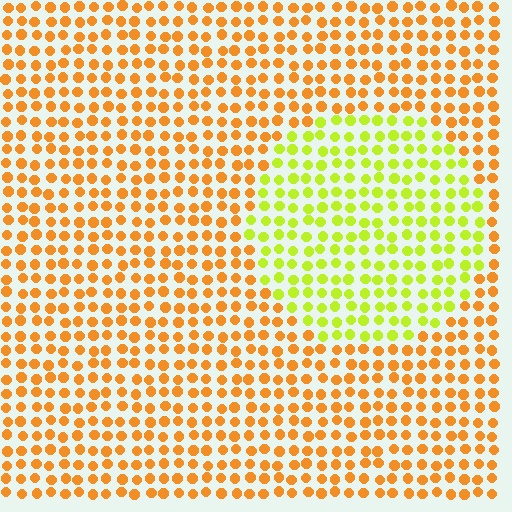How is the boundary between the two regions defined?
The boundary is defined purely by a slight shift in hue (about 46 degrees). Spacing, size, and orientation are identical on both sides.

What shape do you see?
I see a circle.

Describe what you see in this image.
The image is filled with small orange elements in a uniform arrangement. A circle-shaped region is visible where the elements are tinted to a slightly different hue, forming a subtle color boundary.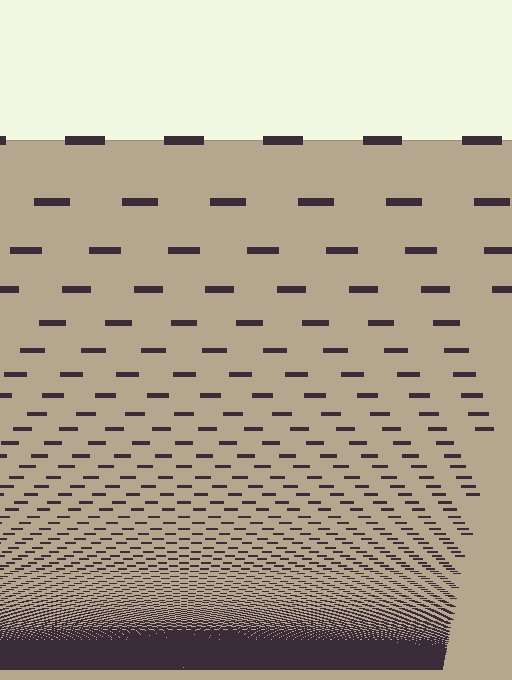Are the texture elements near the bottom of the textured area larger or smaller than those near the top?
Smaller. The gradient is inverted — elements near the bottom are smaller and denser.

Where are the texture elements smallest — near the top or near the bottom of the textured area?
Near the bottom.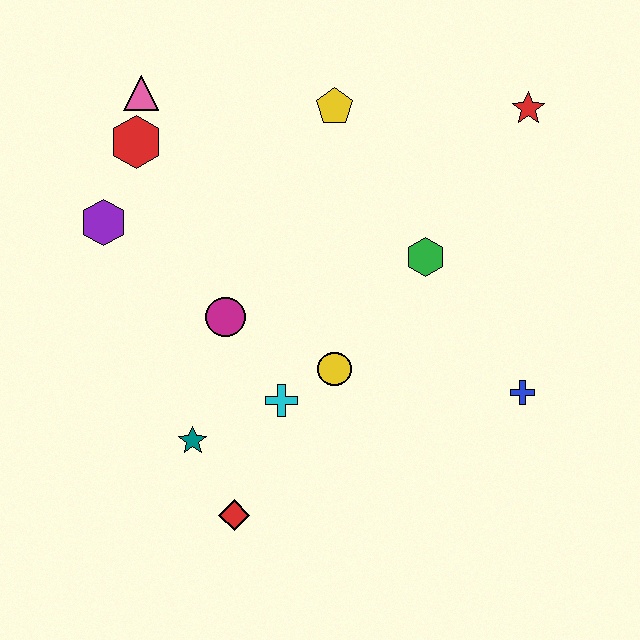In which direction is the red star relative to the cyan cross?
The red star is above the cyan cross.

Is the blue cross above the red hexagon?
No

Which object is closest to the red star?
The green hexagon is closest to the red star.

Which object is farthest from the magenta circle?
The red star is farthest from the magenta circle.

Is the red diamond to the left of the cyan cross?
Yes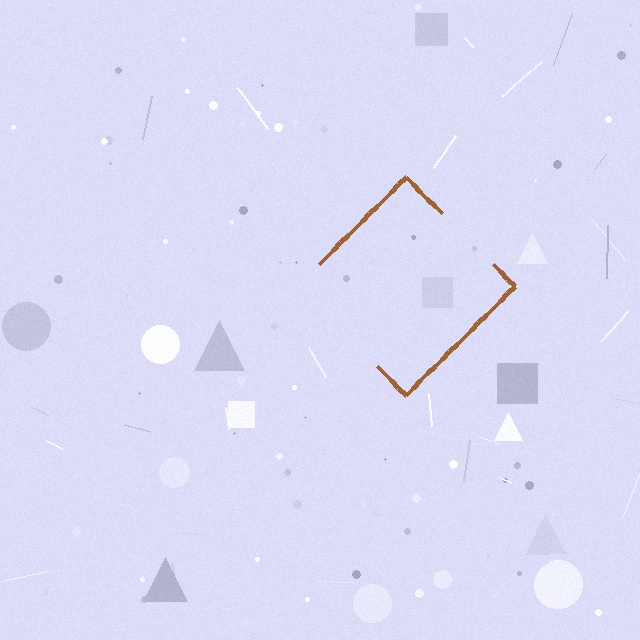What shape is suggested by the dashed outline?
The dashed outline suggests a diamond.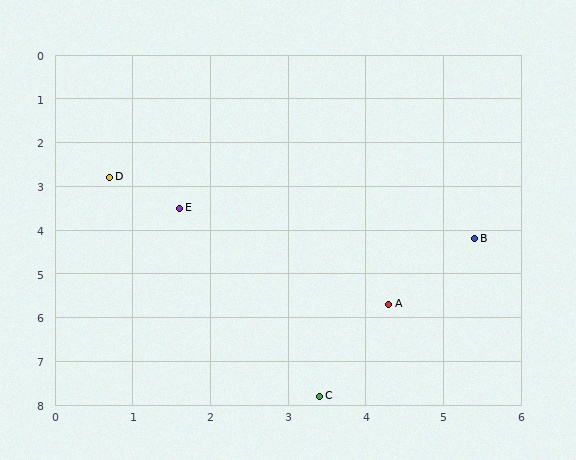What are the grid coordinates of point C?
Point C is at approximately (3.4, 7.8).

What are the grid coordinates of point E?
Point E is at approximately (1.6, 3.5).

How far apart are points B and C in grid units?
Points B and C are about 4.1 grid units apart.